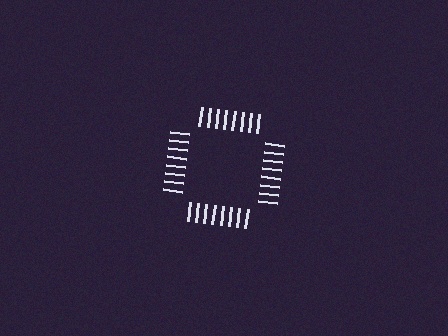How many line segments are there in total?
32 — 8 along each of the 4 edges.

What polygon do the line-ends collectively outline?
An illusory square — the line segments terminate on its edges but no continuous stroke is drawn.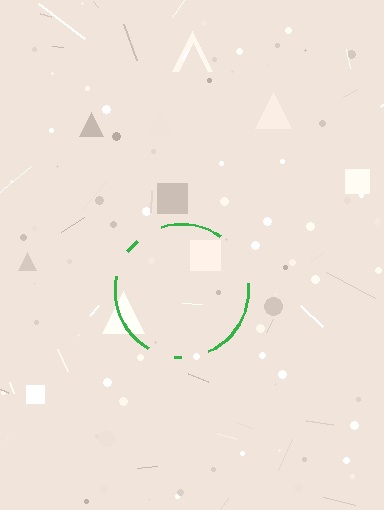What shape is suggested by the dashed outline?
The dashed outline suggests a circle.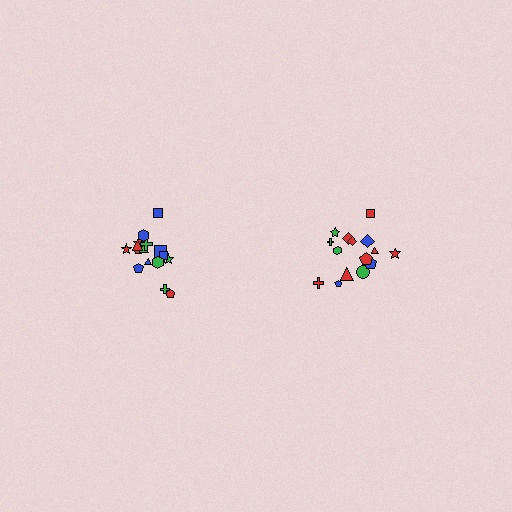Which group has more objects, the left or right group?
The left group.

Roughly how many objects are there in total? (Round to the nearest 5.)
Roughly 35 objects in total.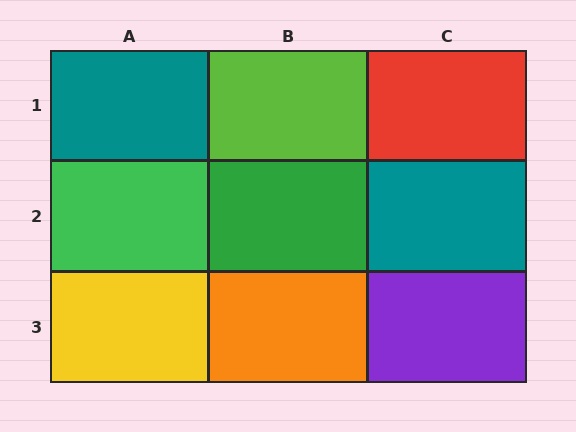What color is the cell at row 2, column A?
Green.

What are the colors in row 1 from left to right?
Teal, lime, red.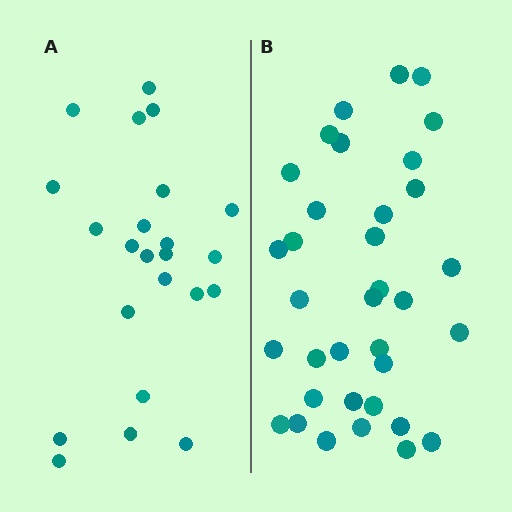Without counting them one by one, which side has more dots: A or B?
Region B (the right region) has more dots.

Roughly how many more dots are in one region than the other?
Region B has roughly 12 or so more dots than region A.